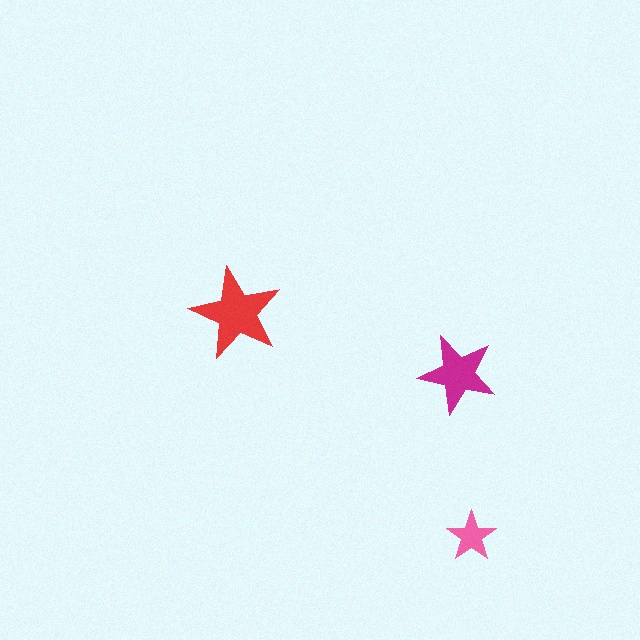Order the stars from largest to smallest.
the red one, the magenta one, the pink one.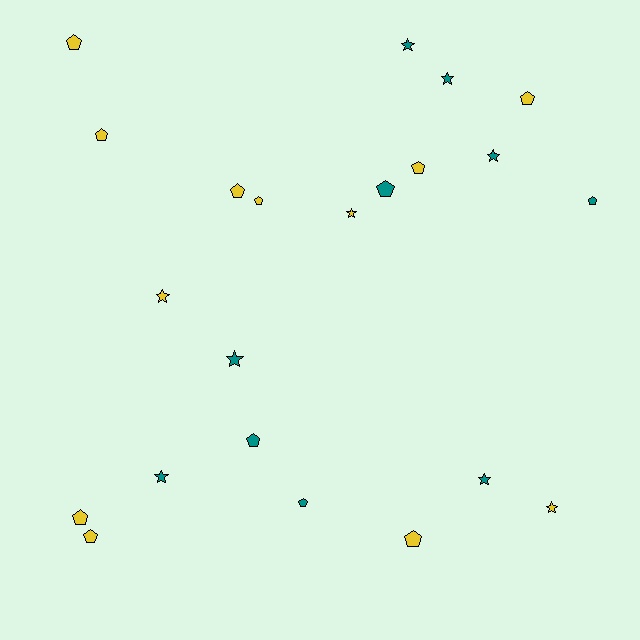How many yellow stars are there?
There are 3 yellow stars.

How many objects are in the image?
There are 22 objects.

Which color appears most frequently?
Yellow, with 12 objects.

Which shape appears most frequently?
Pentagon, with 13 objects.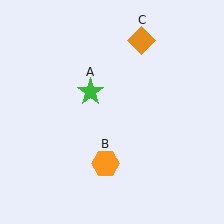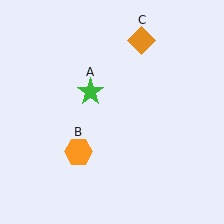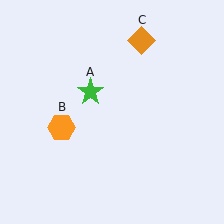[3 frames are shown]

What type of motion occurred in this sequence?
The orange hexagon (object B) rotated clockwise around the center of the scene.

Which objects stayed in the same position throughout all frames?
Green star (object A) and orange diamond (object C) remained stationary.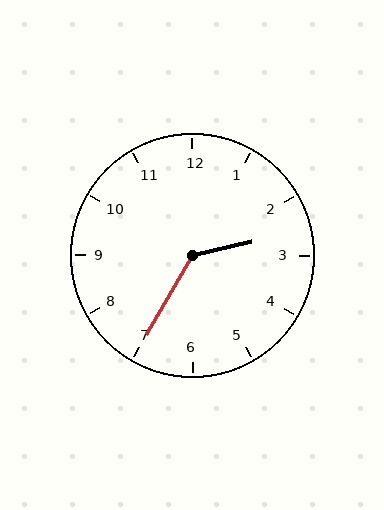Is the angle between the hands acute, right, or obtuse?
It is obtuse.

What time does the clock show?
2:35.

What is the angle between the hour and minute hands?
Approximately 132 degrees.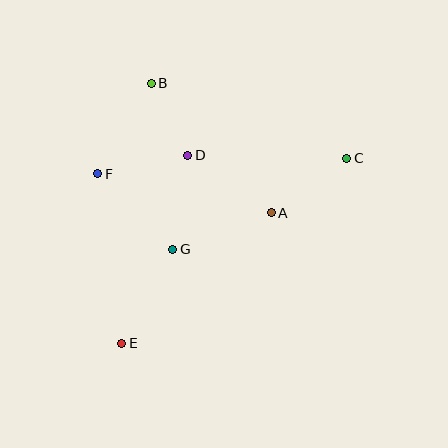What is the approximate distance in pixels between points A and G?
The distance between A and G is approximately 105 pixels.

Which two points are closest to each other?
Points B and D are closest to each other.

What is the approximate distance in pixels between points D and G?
The distance between D and G is approximately 95 pixels.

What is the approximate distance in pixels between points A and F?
The distance between A and F is approximately 178 pixels.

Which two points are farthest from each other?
Points C and E are farthest from each other.